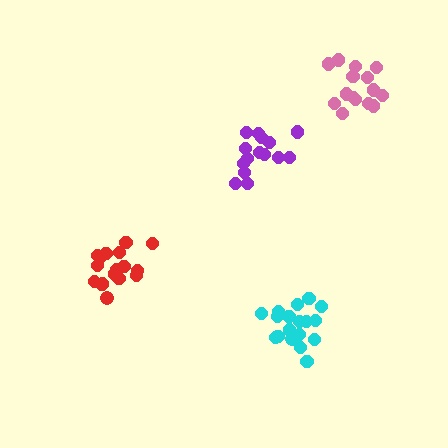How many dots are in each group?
Group 1: 15 dots, Group 2: 17 dots, Group 3: 15 dots, Group 4: 19 dots (66 total).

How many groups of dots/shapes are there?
There are 4 groups.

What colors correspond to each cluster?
The clusters are colored: purple, red, pink, cyan.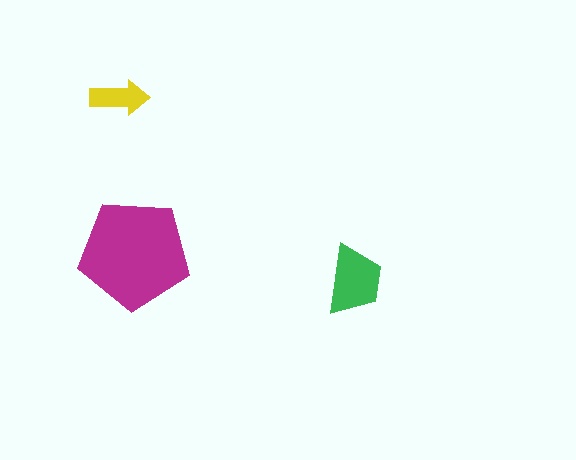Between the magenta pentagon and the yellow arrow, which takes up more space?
The magenta pentagon.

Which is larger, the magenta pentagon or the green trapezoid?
The magenta pentagon.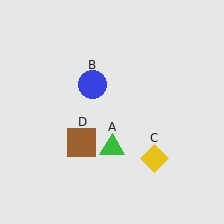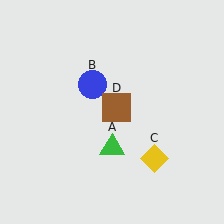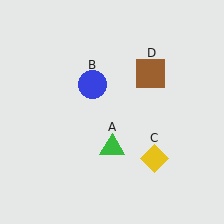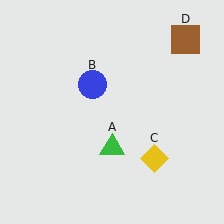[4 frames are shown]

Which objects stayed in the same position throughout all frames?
Green triangle (object A) and blue circle (object B) and yellow diamond (object C) remained stationary.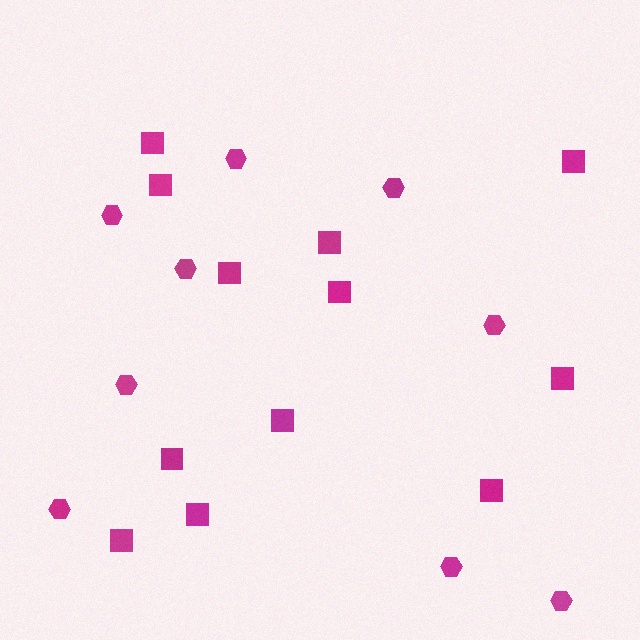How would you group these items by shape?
There are 2 groups: one group of hexagons (9) and one group of squares (12).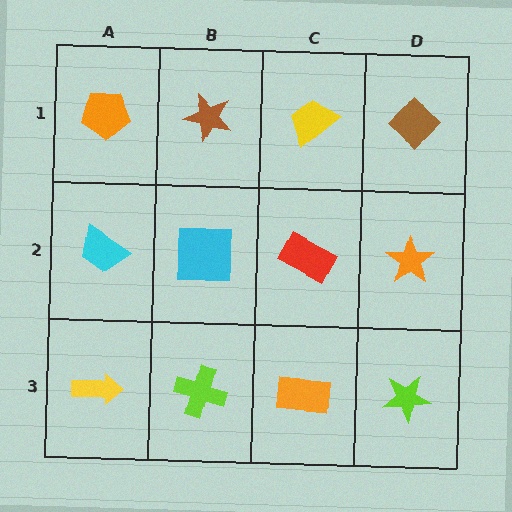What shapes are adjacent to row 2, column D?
A brown diamond (row 1, column D), a lime star (row 3, column D), a red rectangle (row 2, column C).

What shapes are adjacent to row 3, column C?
A red rectangle (row 2, column C), a lime cross (row 3, column B), a lime star (row 3, column D).